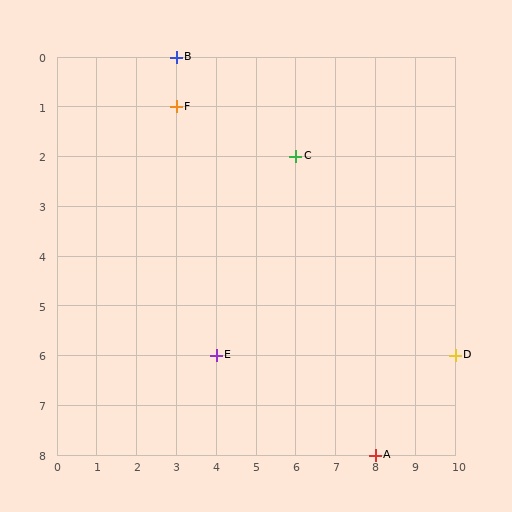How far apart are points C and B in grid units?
Points C and B are 3 columns and 2 rows apart (about 3.6 grid units diagonally).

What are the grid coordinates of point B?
Point B is at grid coordinates (3, 0).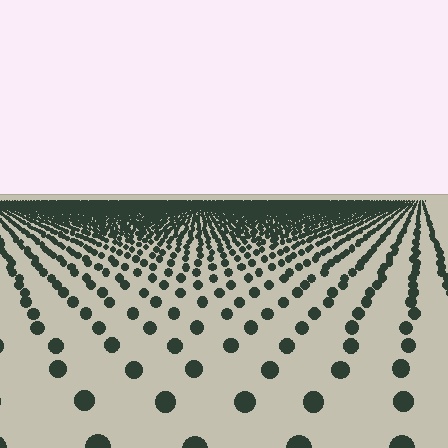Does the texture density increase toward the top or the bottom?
Density increases toward the top.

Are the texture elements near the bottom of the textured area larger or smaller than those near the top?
Larger. Near the bottom, elements are closer to the viewer and appear at a bigger on-screen size.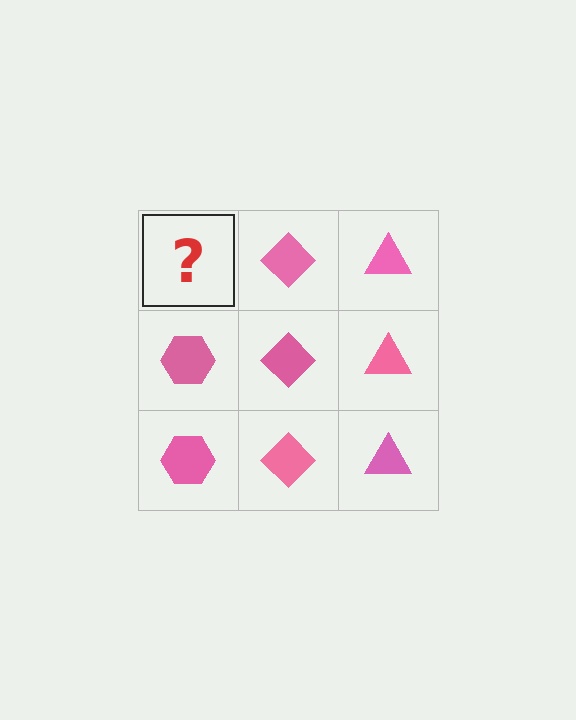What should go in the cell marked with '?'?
The missing cell should contain a pink hexagon.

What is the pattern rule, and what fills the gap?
The rule is that each column has a consistent shape. The gap should be filled with a pink hexagon.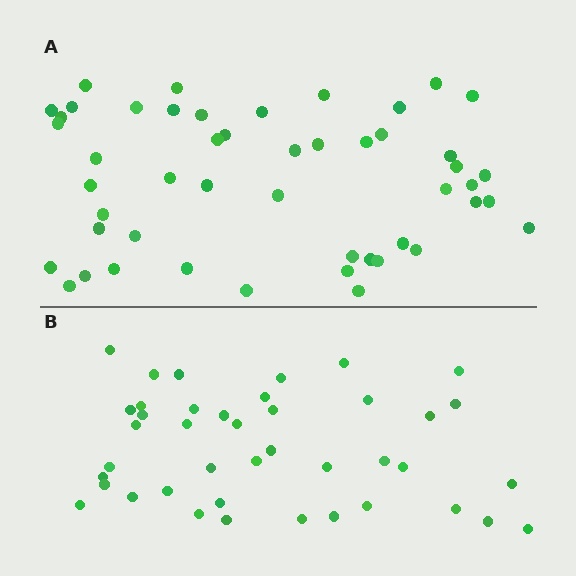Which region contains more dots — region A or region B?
Region A (the top region) has more dots.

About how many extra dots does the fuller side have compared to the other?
Region A has roughly 8 or so more dots than region B.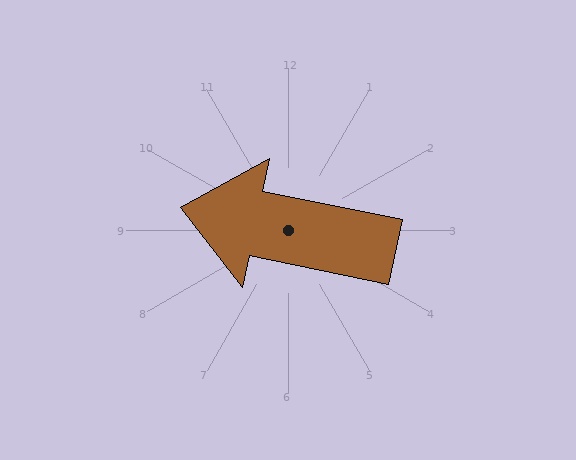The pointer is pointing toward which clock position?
Roughly 9 o'clock.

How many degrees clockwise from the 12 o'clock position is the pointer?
Approximately 282 degrees.